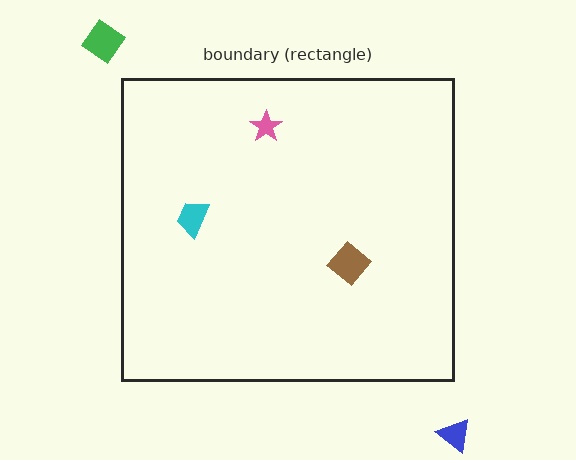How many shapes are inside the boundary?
3 inside, 2 outside.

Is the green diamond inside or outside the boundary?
Outside.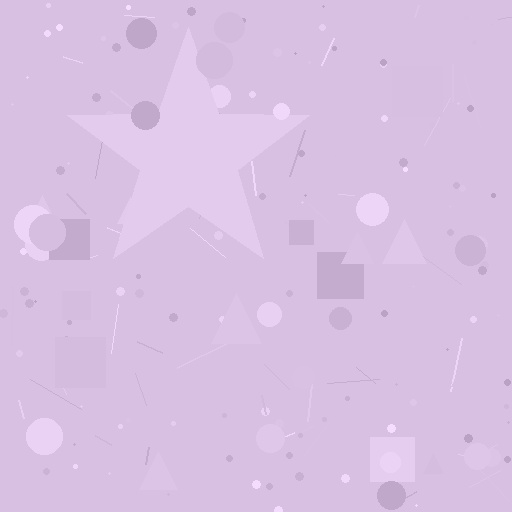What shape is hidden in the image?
A star is hidden in the image.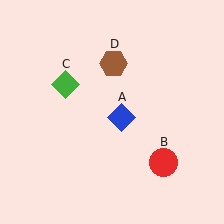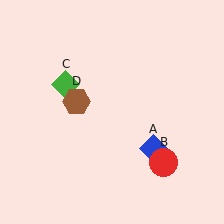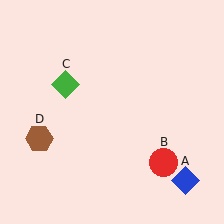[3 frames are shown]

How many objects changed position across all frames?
2 objects changed position: blue diamond (object A), brown hexagon (object D).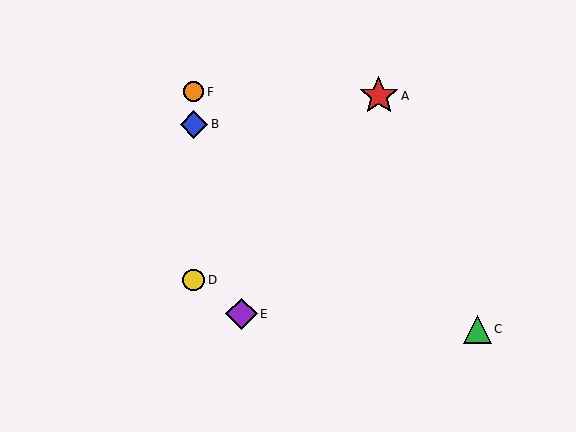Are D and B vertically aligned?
Yes, both are at x≈194.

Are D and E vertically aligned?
No, D is at x≈194 and E is at x≈242.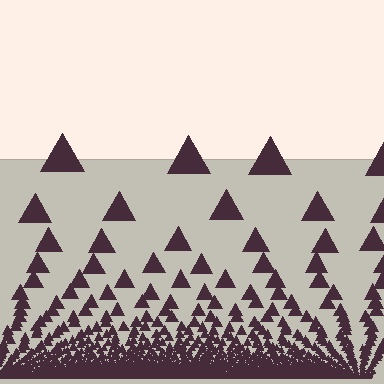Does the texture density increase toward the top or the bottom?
Density increases toward the bottom.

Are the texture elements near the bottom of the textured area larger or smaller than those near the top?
Smaller. The gradient is inverted — elements near the bottom are smaller and denser.